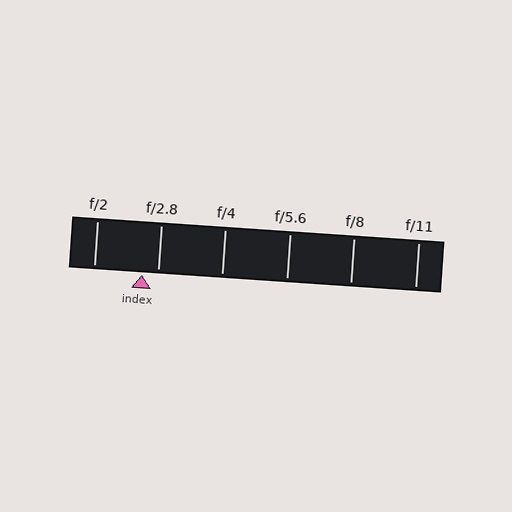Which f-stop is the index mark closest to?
The index mark is closest to f/2.8.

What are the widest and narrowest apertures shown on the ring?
The widest aperture shown is f/2 and the narrowest is f/11.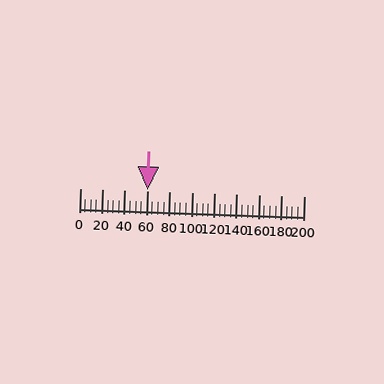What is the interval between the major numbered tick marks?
The major tick marks are spaced 20 units apart.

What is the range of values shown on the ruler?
The ruler shows values from 0 to 200.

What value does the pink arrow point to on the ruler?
The pink arrow points to approximately 60.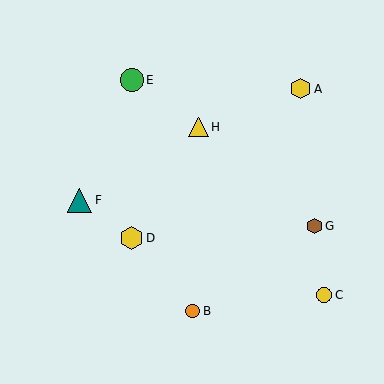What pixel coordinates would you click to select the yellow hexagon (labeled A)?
Click at (301, 89) to select the yellow hexagon A.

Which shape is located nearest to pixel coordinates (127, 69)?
The green circle (labeled E) at (132, 80) is nearest to that location.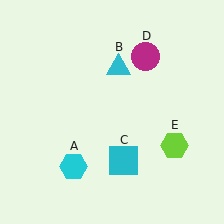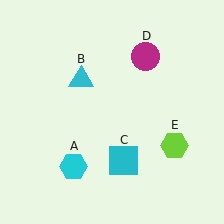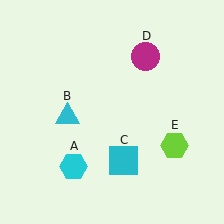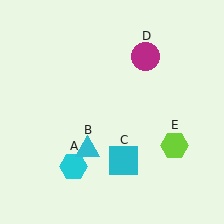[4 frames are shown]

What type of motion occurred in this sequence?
The cyan triangle (object B) rotated counterclockwise around the center of the scene.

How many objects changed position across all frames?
1 object changed position: cyan triangle (object B).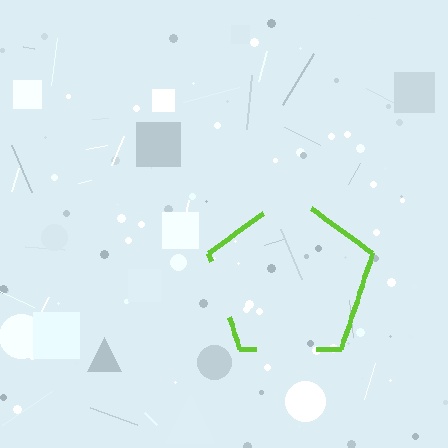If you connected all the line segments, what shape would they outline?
They would outline a pentagon.